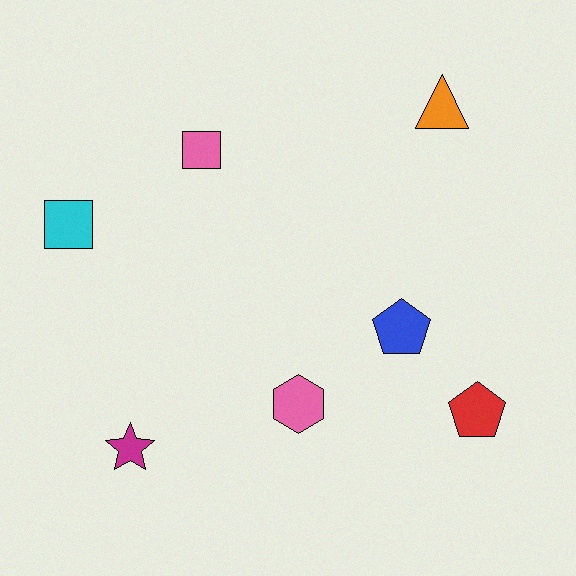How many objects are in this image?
There are 7 objects.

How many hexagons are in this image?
There is 1 hexagon.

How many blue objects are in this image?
There is 1 blue object.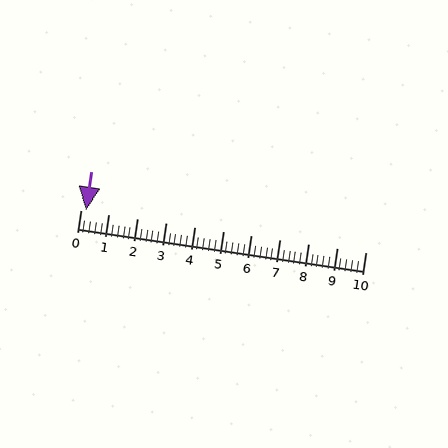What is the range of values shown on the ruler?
The ruler shows values from 0 to 10.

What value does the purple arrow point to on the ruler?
The purple arrow points to approximately 0.2.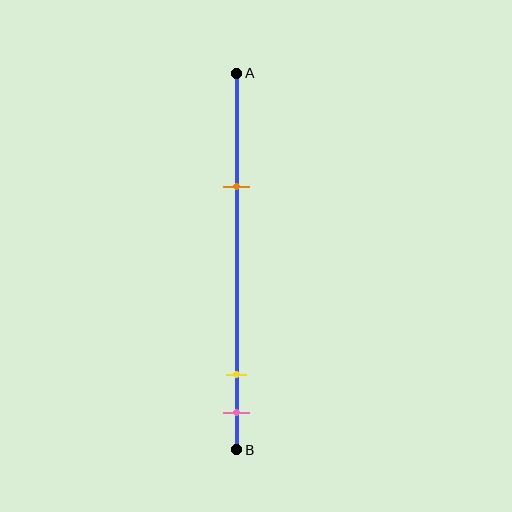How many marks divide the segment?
There are 3 marks dividing the segment.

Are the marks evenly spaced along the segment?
No, the marks are not evenly spaced.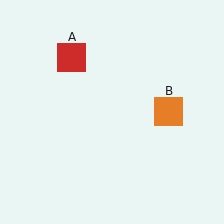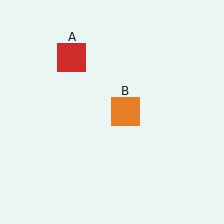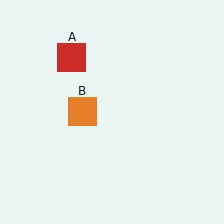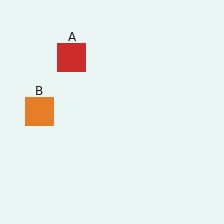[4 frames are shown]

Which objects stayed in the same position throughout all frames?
Red square (object A) remained stationary.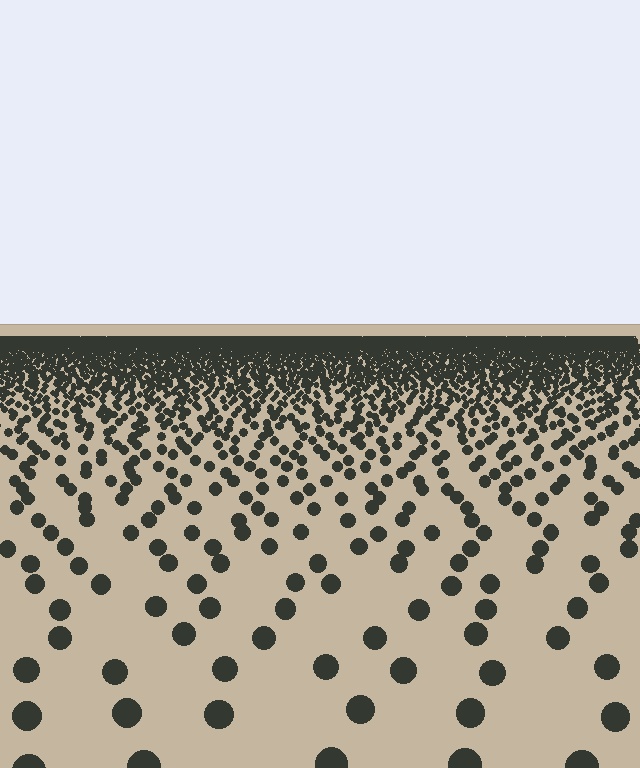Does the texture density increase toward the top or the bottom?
Density increases toward the top.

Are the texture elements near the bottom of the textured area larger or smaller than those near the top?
Larger. Near the bottom, elements are closer to the viewer and appear at a bigger on-screen size.